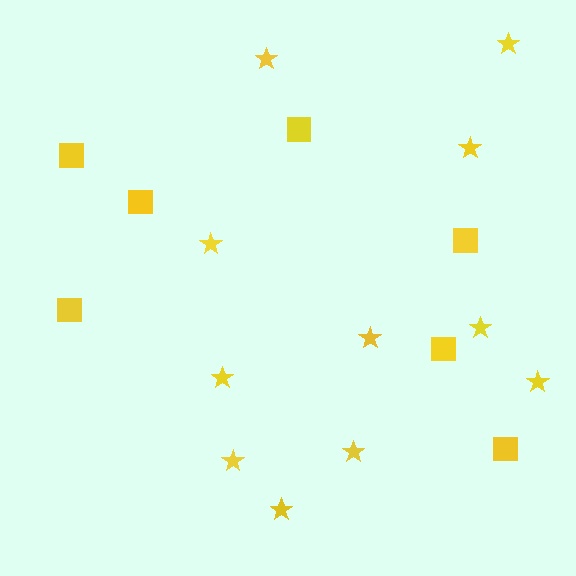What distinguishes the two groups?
There are 2 groups: one group of squares (7) and one group of stars (11).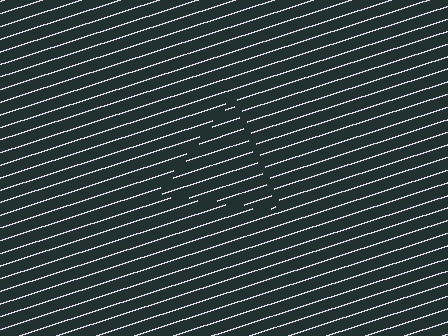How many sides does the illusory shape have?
3 sides — the line-ends trace a triangle.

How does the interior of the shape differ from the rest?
The interior of the shape contains the same grating, shifted by half a period — the contour is defined by the phase discontinuity where line-ends from the inner and outer gratings abut.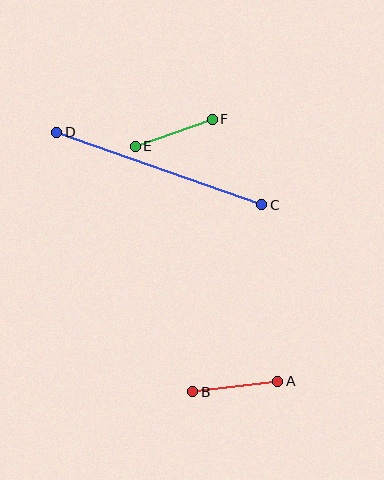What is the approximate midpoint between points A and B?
The midpoint is at approximately (235, 387) pixels.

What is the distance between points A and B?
The distance is approximately 86 pixels.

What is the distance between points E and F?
The distance is approximately 82 pixels.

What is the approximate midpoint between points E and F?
The midpoint is at approximately (174, 133) pixels.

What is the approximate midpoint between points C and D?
The midpoint is at approximately (159, 168) pixels.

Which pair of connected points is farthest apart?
Points C and D are farthest apart.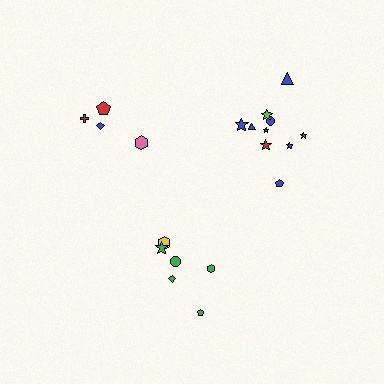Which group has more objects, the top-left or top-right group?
The top-right group.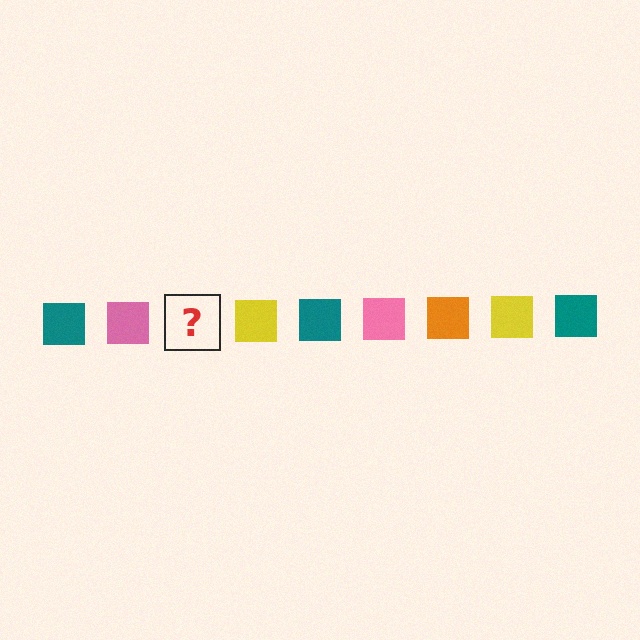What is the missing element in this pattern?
The missing element is an orange square.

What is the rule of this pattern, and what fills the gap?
The rule is that the pattern cycles through teal, pink, orange, yellow squares. The gap should be filled with an orange square.